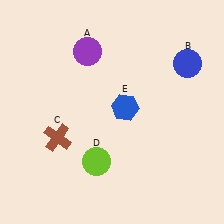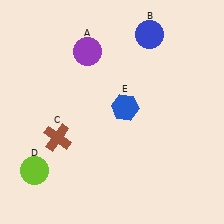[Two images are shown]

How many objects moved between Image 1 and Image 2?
2 objects moved between the two images.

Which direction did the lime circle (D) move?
The lime circle (D) moved left.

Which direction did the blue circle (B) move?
The blue circle (B) moved left.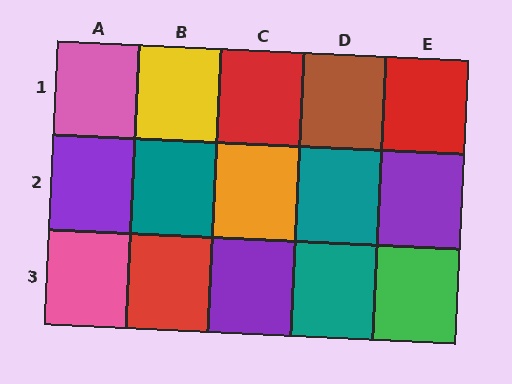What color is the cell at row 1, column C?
Red.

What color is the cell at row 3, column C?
Purple.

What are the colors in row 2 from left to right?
Purple, teal, orange, teal, purple.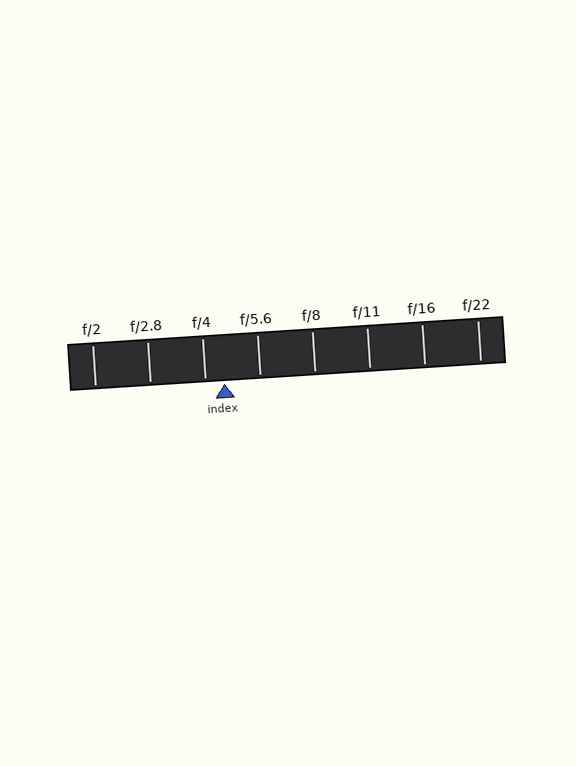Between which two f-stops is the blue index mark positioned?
The index mark is between f/4 and f/5.6.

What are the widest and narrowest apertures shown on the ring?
The widest aperture shown is f/2 and the narrowest is f/22.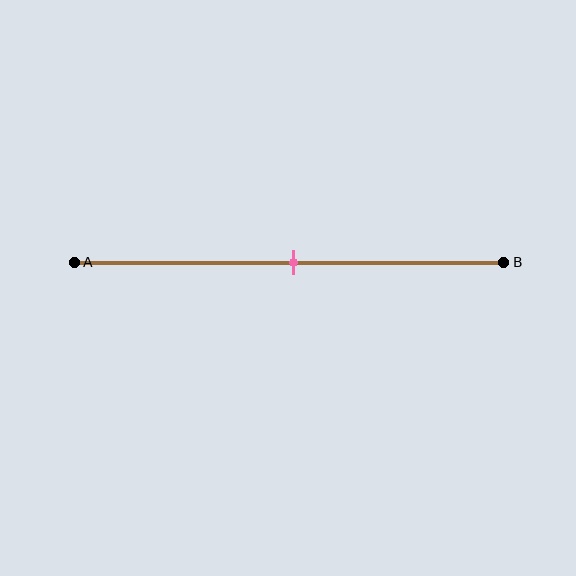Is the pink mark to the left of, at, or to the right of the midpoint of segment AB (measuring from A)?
The pink mark is approximately at the midpoint of segment AB.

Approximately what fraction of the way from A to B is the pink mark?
The pink mark is approximately 50% of the way from A to B.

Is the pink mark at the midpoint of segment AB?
Yes, the mark is approximately at the midpoint.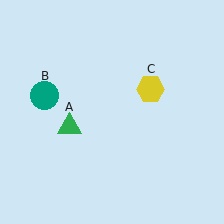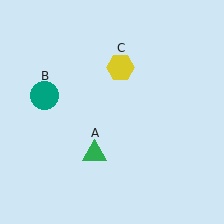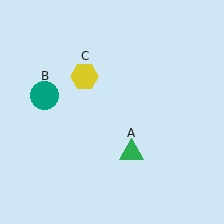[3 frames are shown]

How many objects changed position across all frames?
2 objects changed position: green triangle (object A), yellow hexagon (object C).